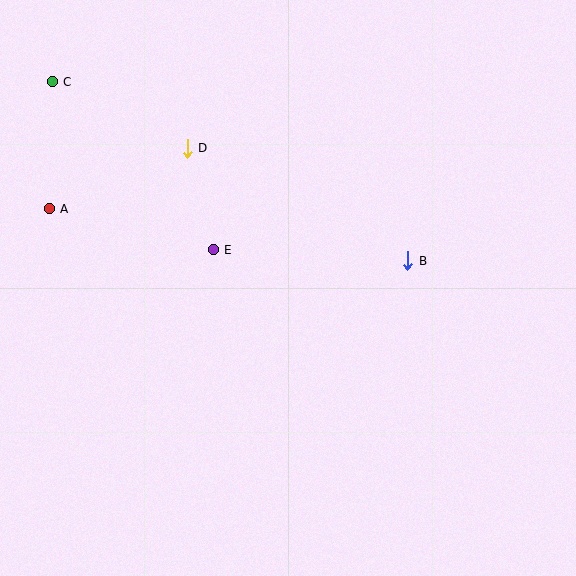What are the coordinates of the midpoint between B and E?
The midpoint between B and E is at (310, 255).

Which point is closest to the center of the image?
Point E at (213, 250) is closest to the center.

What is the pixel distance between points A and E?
The distance between A and E is 169 pixels.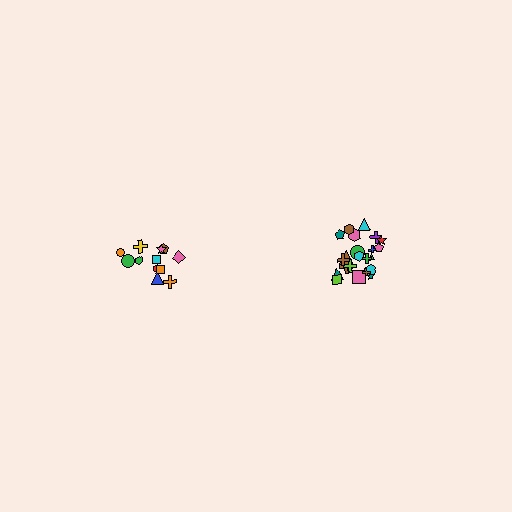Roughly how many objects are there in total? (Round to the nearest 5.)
Roughly 35 objects in total.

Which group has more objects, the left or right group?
The right group.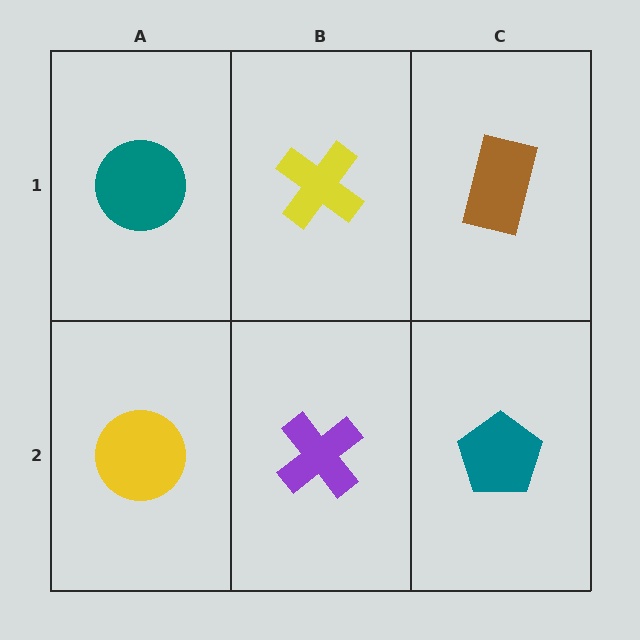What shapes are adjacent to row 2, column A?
A teal circle (row 1, column A), a purple cross (row 2, column B).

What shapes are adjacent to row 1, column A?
A yellow circle (row 2, column A), a yellow cross (row 1, column B).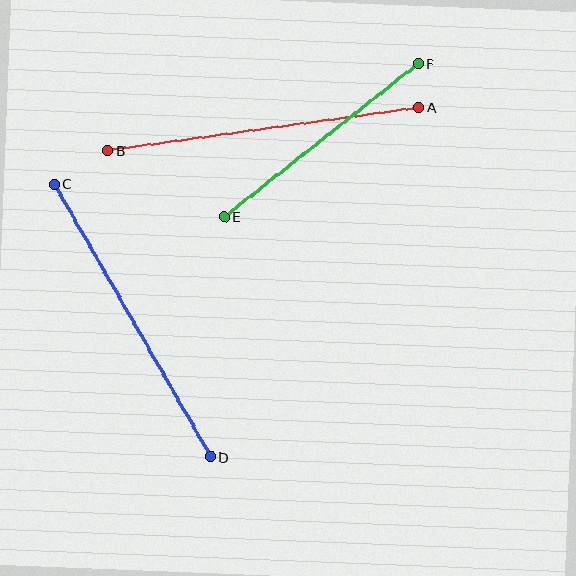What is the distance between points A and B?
The distance is approximately 313 pixels.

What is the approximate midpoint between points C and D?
The midpoint is at approximately (132, 321) pixels.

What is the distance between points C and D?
The distance is approximately 314 pixels.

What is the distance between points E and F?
The distance is approximately 247 pixels.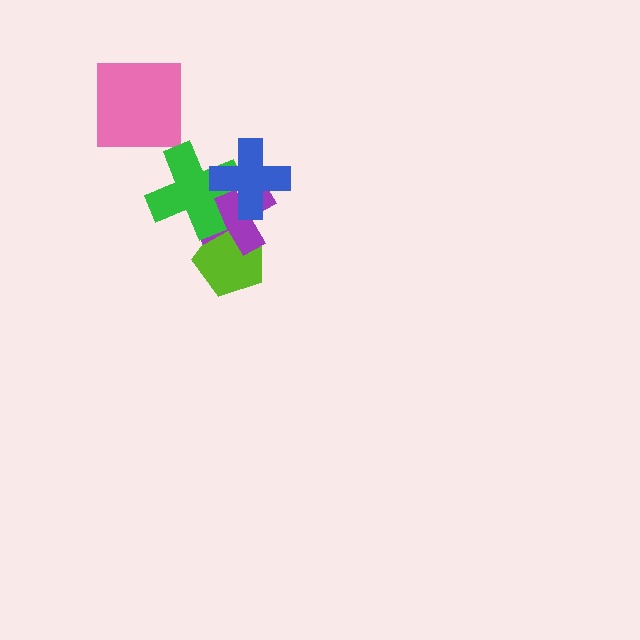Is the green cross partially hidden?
Yes, it is partially covered by another shape.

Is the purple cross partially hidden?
Yes, it is partially covered by another shape.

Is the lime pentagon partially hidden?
Yes, it is partially covered by another shape.